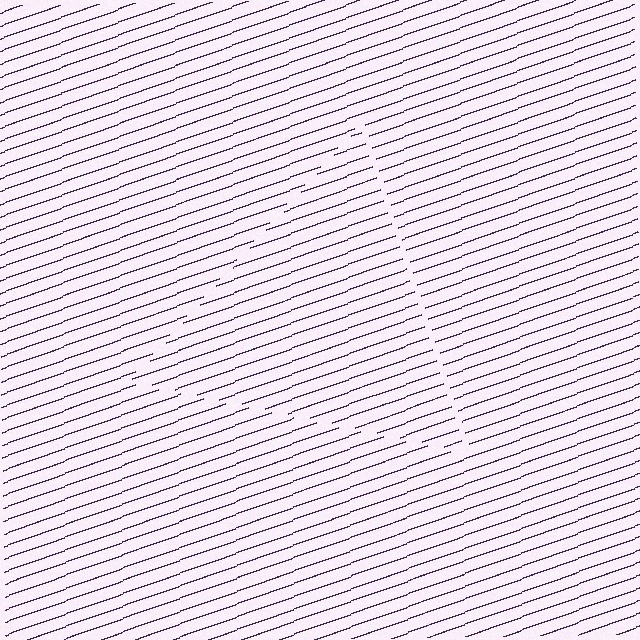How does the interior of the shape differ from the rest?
The interior of the shape contains the same grating, shifted by half a period — the contour is defined by the phase discontinuity where line-ends from the inner and outer gratings abut.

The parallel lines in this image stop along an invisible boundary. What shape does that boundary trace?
An illusory triangle. The interior of the shape contains the same grating, shifted by half a period — the contour is defined by the phase discontinuity where line-ends from the inner and outer gratings abut.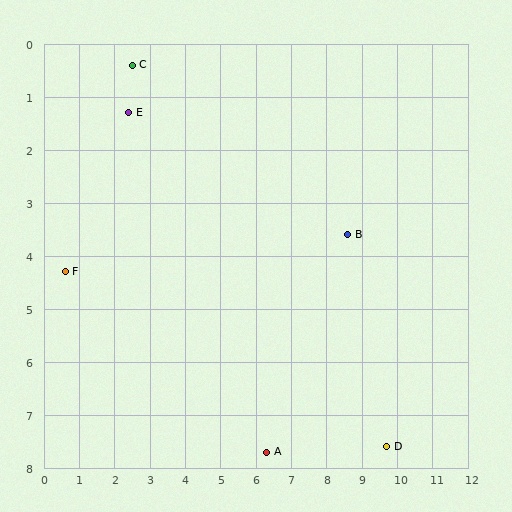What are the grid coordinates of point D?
Point D is at approximately (9.7, 7.6).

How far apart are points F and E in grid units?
Points F and E are about 3.5 grid units apart.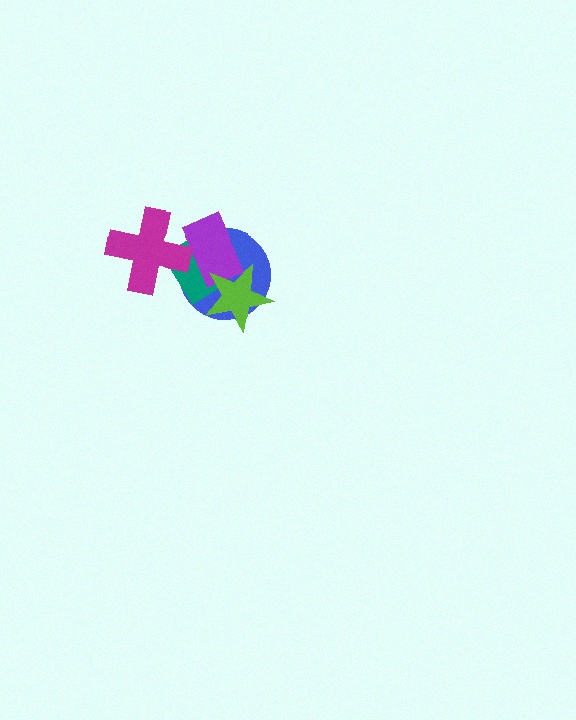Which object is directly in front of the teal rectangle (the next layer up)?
The purple rectangle is directly in front of the teal rectangle.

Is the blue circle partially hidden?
Yes, it is partially covered by another shape.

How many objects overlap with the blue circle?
3 objects overlap with the blue circle.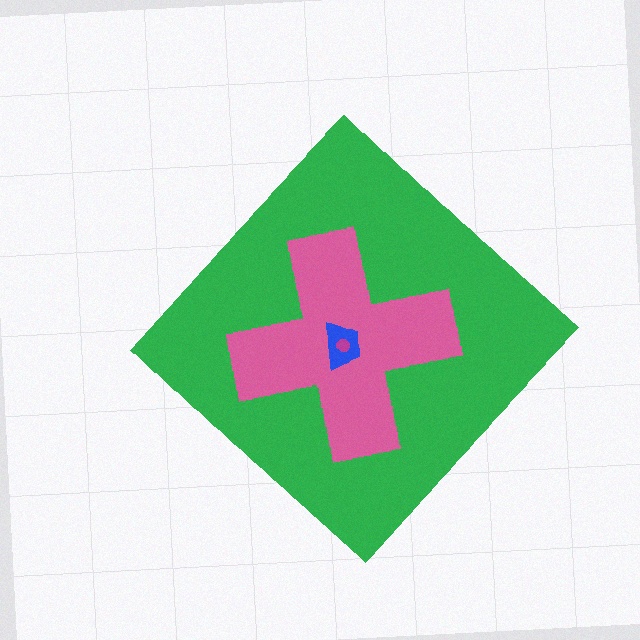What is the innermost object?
The magenta circle.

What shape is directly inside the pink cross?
The blue trapezoid.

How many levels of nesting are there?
4.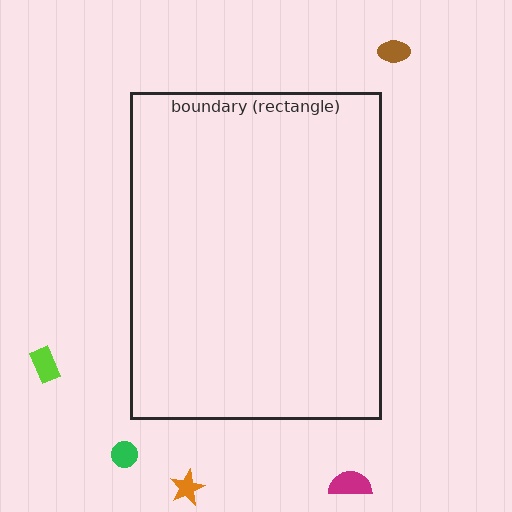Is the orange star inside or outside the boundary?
Outside.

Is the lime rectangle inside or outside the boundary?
Outside.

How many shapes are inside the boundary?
0 inside, 5 outside.